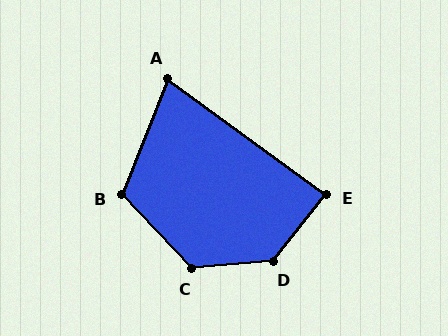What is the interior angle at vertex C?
Approximately 128 degrees (obtuse).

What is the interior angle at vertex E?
Approximately 88 degrees (approximately right).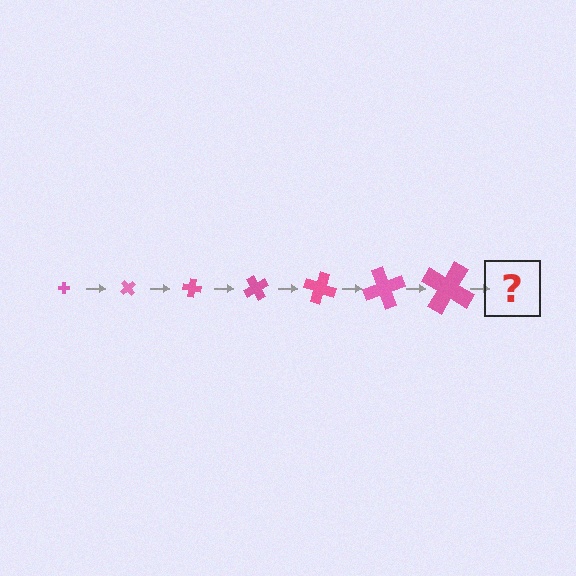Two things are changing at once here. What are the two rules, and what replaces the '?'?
The two rules are that the cross grows larger each step and it rotates 50 degrees each step. The '?' should be a cross, larger than the previous one and rotated 350 degrees from the start.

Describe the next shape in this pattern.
It should be a cross, larger than the previous one and rotated 350 degrees from the start.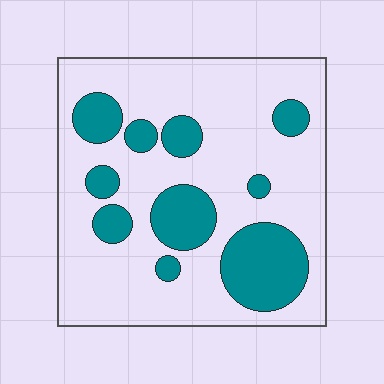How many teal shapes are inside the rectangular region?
10.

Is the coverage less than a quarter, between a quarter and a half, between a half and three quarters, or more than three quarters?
Between a quarter and a half.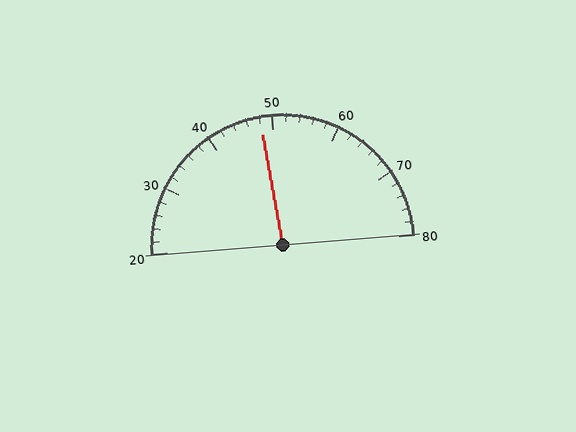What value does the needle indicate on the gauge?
The needle indicates approximately 48.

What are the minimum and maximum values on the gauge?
The gauge ranges from 20 to 80.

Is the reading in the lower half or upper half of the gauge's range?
The reading is in the lower half of the range (20 to 80).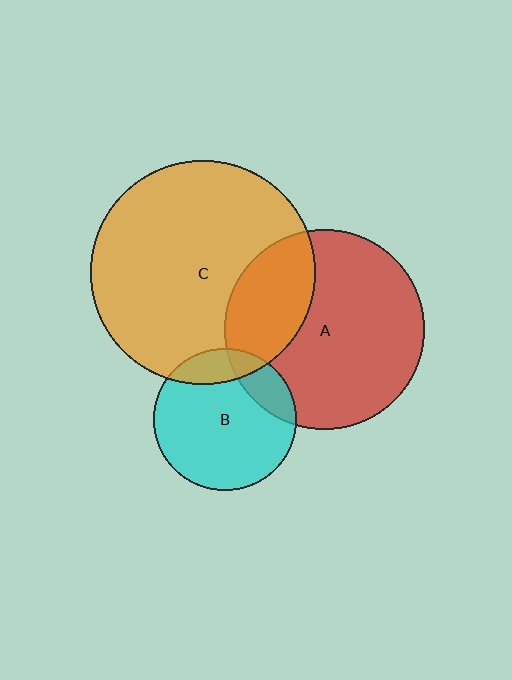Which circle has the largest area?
Circle C (orange).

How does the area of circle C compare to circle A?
Approximately 1.3 times.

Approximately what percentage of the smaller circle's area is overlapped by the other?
Approximately 15%.